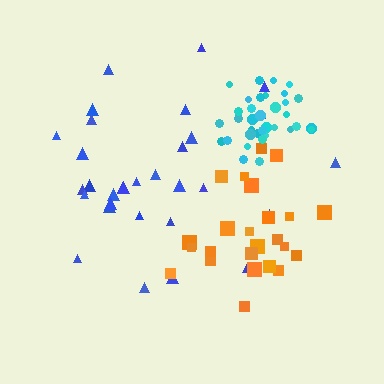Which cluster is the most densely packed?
Cyan.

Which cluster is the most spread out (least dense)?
Blue.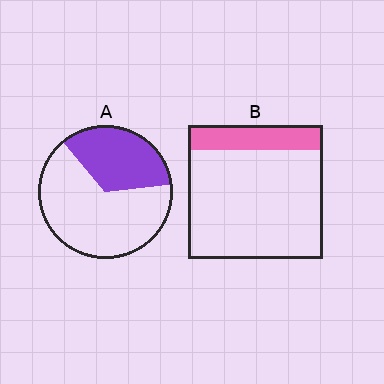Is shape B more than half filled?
No.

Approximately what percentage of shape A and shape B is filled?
A is approximately 35% and B is approximately 20%.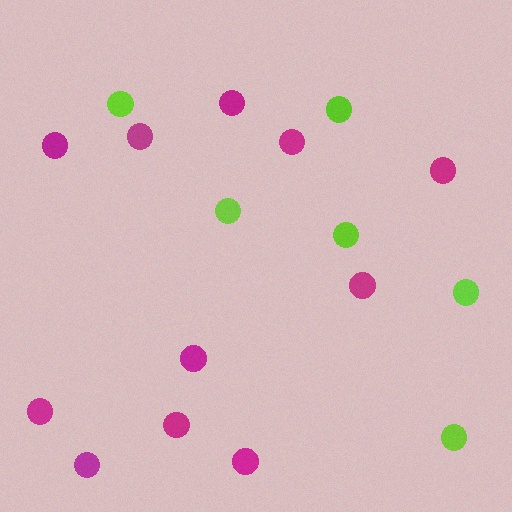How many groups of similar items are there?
There are 2 groups: one group of magenta circles (11) and one group of lime circles (6).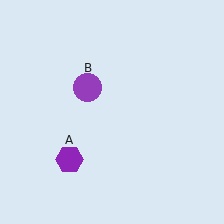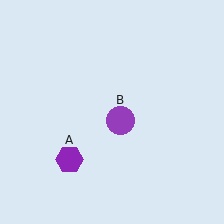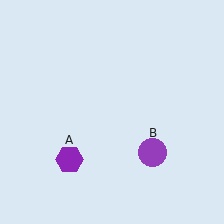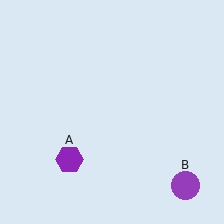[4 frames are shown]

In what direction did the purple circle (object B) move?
The purple circle (object B) moved down and to the right.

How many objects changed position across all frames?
1 object changed position: purple circle (object B).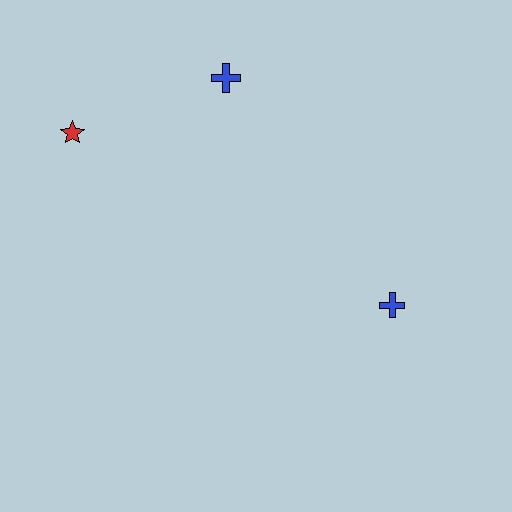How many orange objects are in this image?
There are no orange objects.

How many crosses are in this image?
There are 2 crosses.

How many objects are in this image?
There are 3 objects.